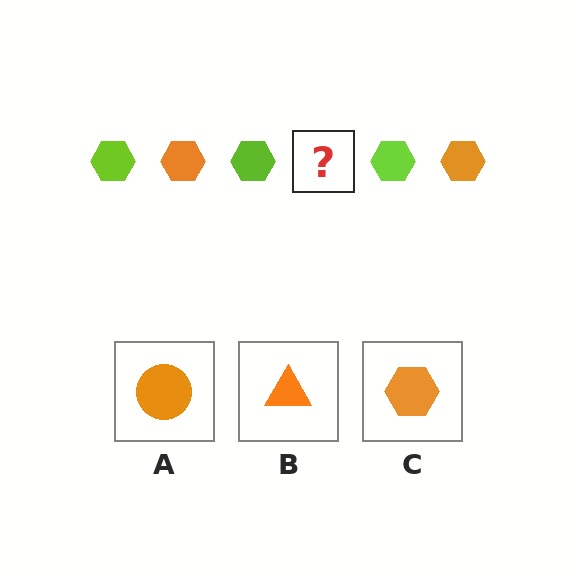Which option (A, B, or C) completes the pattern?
C.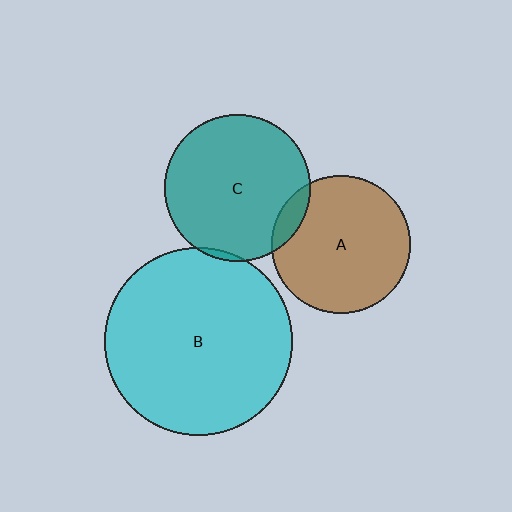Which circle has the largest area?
Circle B (cyan).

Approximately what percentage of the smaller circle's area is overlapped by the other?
Approximately 10%.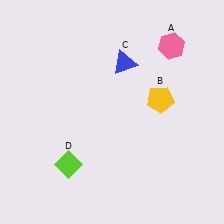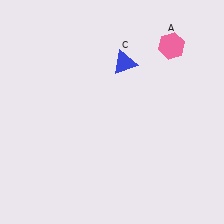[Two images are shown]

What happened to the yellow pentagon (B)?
The yellow pentagon (B) was removed in Image 2. It was in the top-right area of Image 1.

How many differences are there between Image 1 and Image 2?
There are 2 differences between the two images.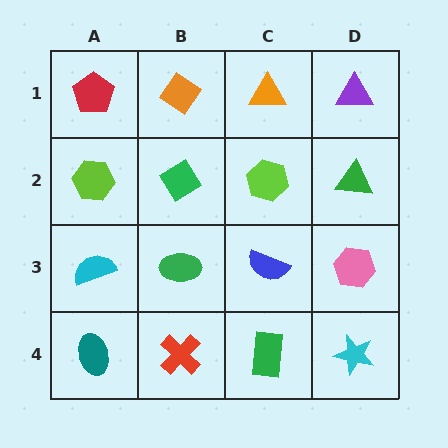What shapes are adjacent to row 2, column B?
An orange diamond (row 1, column B), a green ellipse (row 3, column B), a lime hexagon (row 2, column A), a lime hexagon (row 2, column C).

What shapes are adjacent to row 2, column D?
A purple triangle (row 1, column D), a pink hexagon (row 3, column D), a lime hexagon (row 2, column C).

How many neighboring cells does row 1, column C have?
3.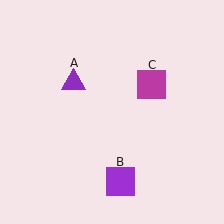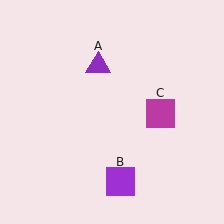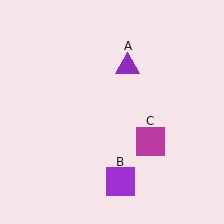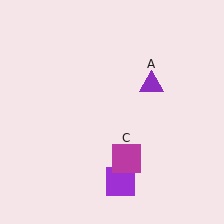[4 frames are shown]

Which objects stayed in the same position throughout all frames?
Purple square (object B) remained stationary.